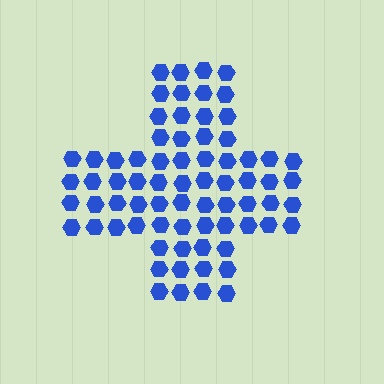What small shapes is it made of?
It is made of small hexagons.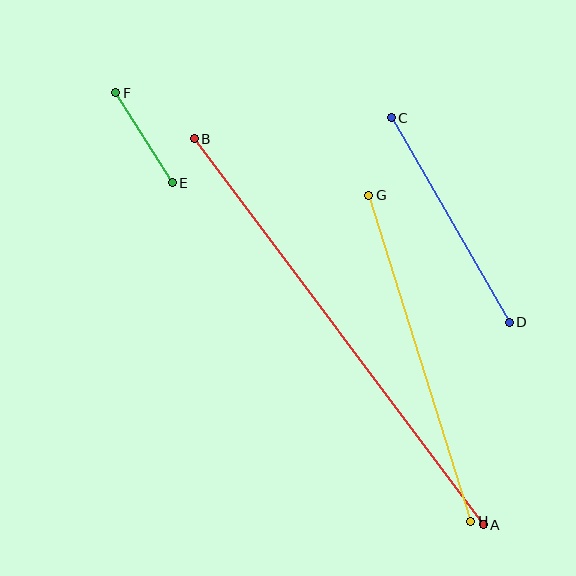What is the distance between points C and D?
The distance is approximately 236 pixels.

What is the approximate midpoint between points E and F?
The midpoint is at approximately (144, 138) pixels.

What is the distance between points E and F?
The distance is approximately 106 pixels.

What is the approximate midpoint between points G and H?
The midpoint is at approximately (420, 358) pixels.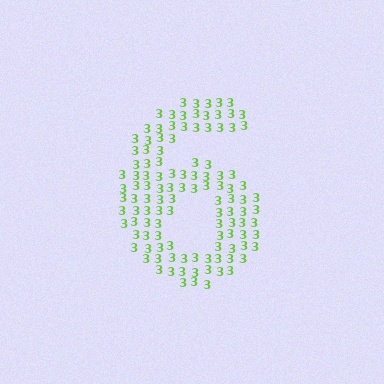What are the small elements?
The small elements are digit 3's.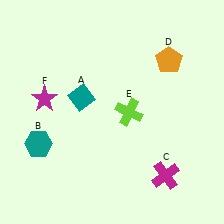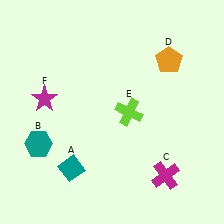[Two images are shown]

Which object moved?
The teal diamond (A) moved down.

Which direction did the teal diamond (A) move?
The teal diamond (A) moved down.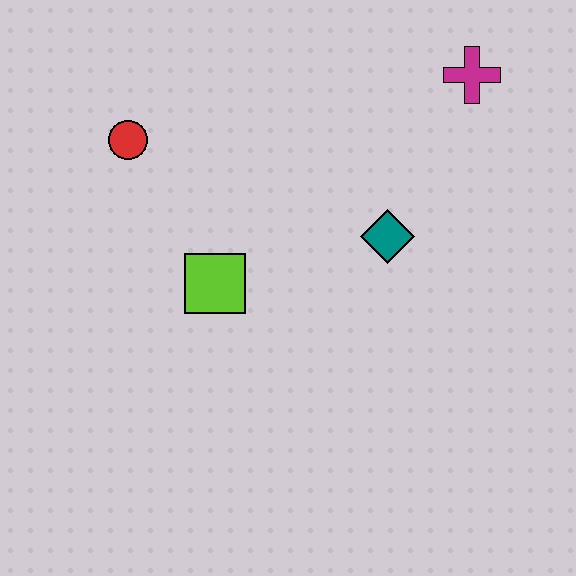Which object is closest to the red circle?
The lime square is closest to the red circle.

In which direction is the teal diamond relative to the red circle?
The teal diamond is to the right of the red circle.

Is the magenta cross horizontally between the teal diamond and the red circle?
No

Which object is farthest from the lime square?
The magenta cross is farthest from the lime square.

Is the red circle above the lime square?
Yes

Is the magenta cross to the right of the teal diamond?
Yes